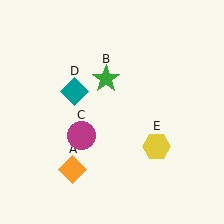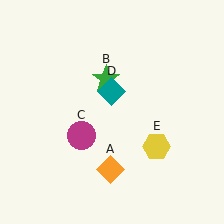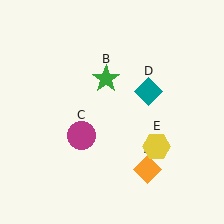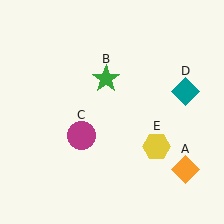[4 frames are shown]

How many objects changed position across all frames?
2 objects changed position: orange diamond (object A), teal diamond (object D).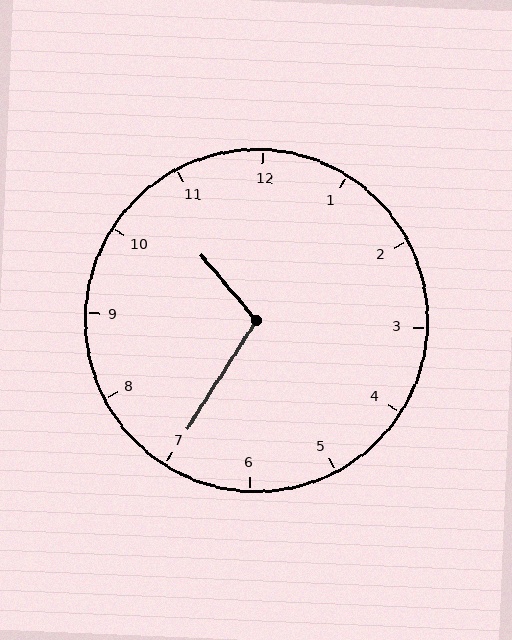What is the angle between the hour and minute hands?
Approximately 108 degrees.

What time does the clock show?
10:35.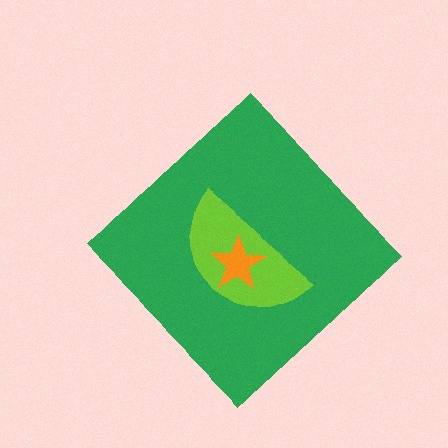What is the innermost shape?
The orange star.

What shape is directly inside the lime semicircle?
The orange star.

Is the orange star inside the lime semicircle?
Yes.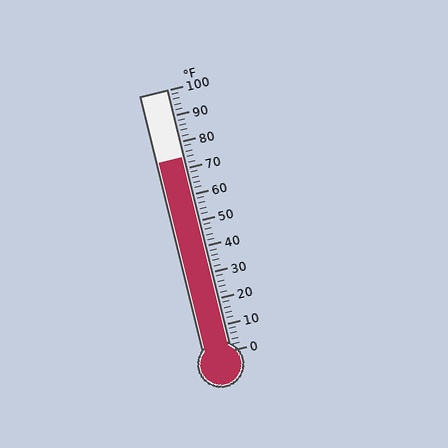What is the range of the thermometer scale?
The thermometer scale ranges from 0°F to 100°F.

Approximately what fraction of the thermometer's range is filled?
The thermometer is filled to approximately 75% of its range.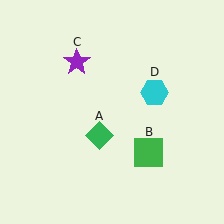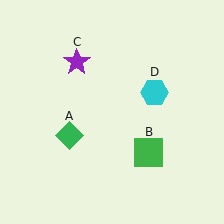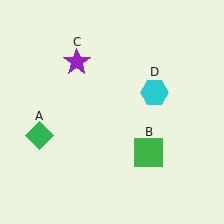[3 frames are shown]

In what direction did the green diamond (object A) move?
The green diamond (object A) moved left.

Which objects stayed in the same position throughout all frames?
Green square (object B) and purple star (object C) and cyan hexagon (object D) remained stationary.